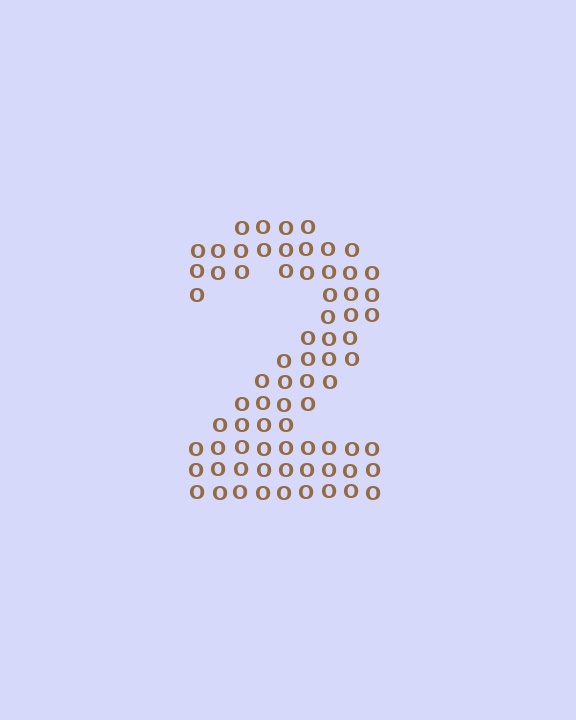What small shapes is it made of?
It is made of small letter O's.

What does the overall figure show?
The overall figure shows the digit 2.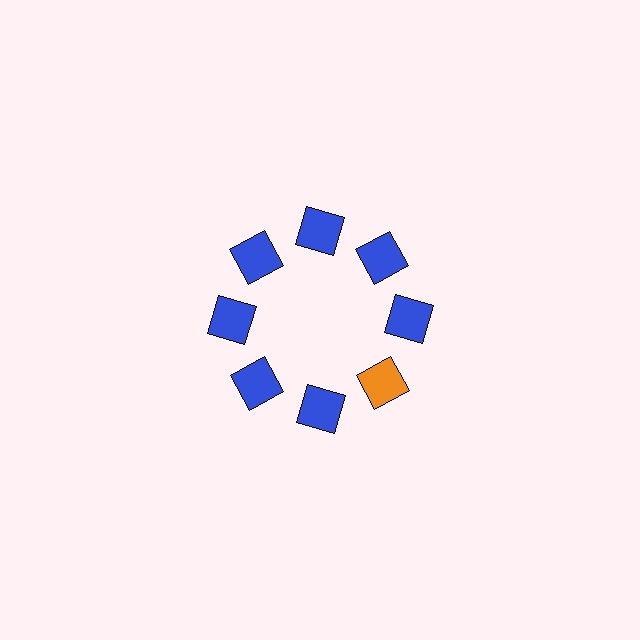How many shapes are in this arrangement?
There are 8 shapes arranged in a ring pattern.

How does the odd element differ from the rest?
It has a different color: orange instead of blue.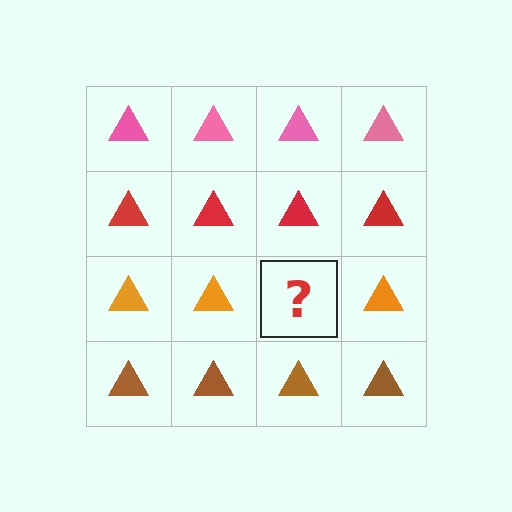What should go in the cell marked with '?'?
The missing cell should contain an orange triangle.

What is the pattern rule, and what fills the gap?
The rule is that each row has a consistent color. The gap should be filled with an orange triangle.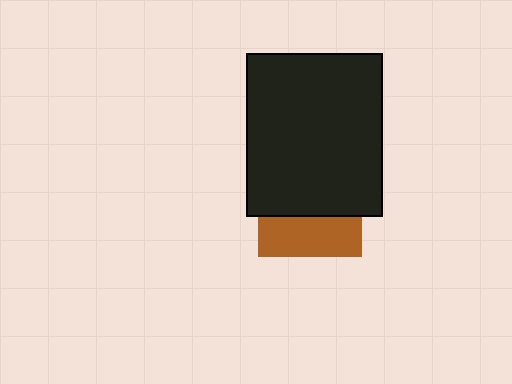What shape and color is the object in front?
The object in front is a black rectangle.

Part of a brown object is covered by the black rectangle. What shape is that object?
It is a square.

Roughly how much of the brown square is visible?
A small part of it is visible (roughly 38%).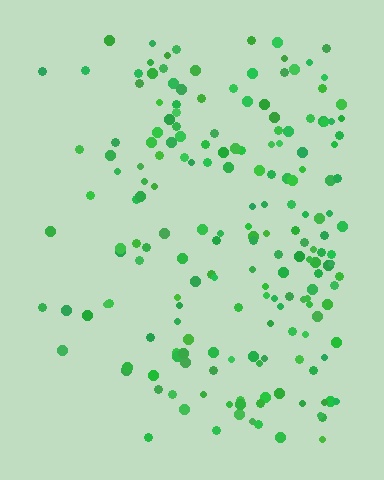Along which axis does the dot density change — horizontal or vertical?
Horizontal.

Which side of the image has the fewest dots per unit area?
The left.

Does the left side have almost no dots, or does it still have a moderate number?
Still a moderate number, just noticeably fewer than the right.